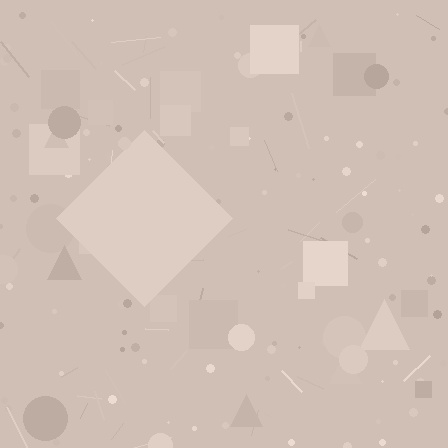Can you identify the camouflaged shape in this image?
The camouflaged shape is a diamond.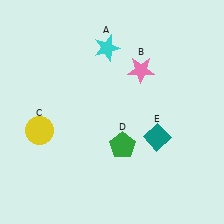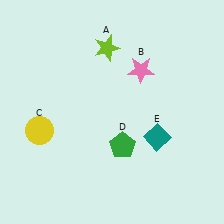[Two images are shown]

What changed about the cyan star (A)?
In Image 1, A is cyan. In Image 2, it changed to lime.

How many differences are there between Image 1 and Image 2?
There is 1 difference between the two images.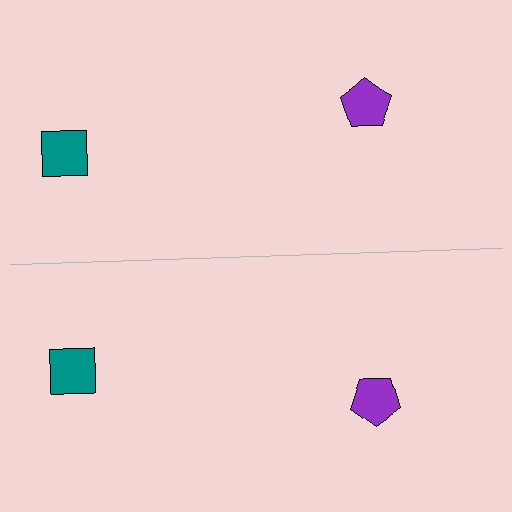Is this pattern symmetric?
Yes, this pattern has bilateral (reflection) symmetry.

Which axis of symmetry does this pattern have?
The pattern has a horizontal axis of symmetry running through the center of the image.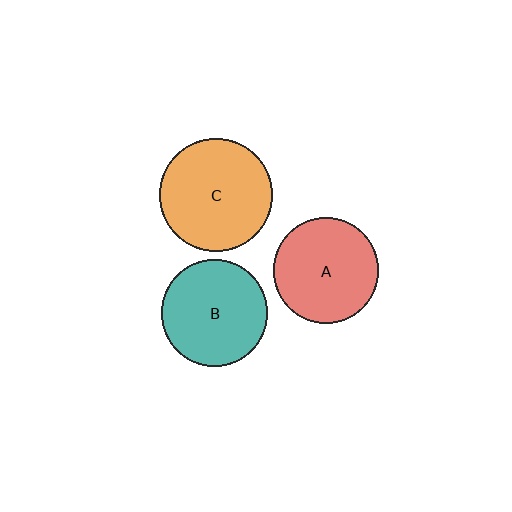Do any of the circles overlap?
No, none of the circles overlap.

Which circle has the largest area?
Circle C (orange).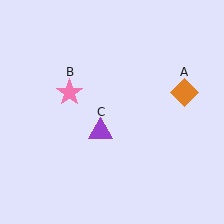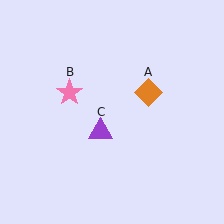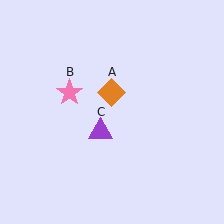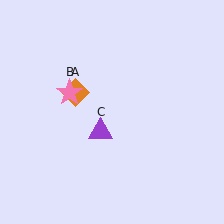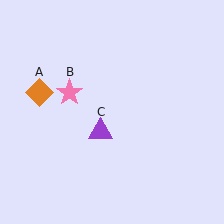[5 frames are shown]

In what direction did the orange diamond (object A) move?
The orange diamond (object A) moved left.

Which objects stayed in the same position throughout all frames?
Pink star (object B) and purple triangle (object C) remained stationary.